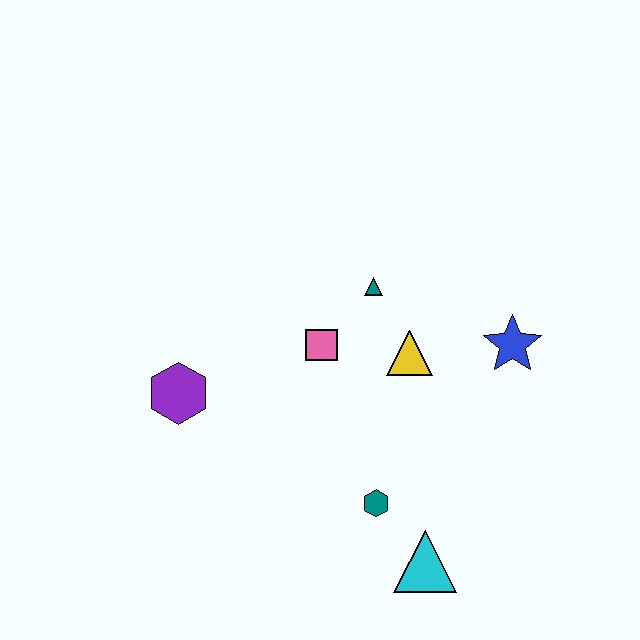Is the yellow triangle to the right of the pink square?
Yes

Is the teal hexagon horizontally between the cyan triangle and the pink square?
Yes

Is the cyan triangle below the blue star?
Yes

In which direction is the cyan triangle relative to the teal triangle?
The cyan triangle is below the teal triangle.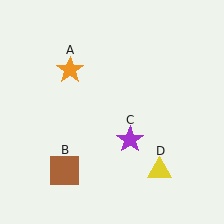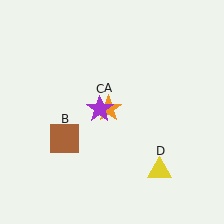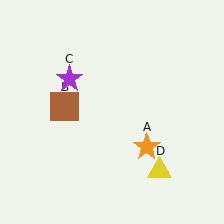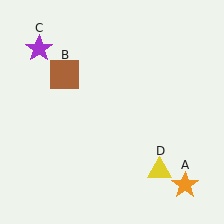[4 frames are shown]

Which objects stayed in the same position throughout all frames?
Yellow triangle (object D) remained stationary.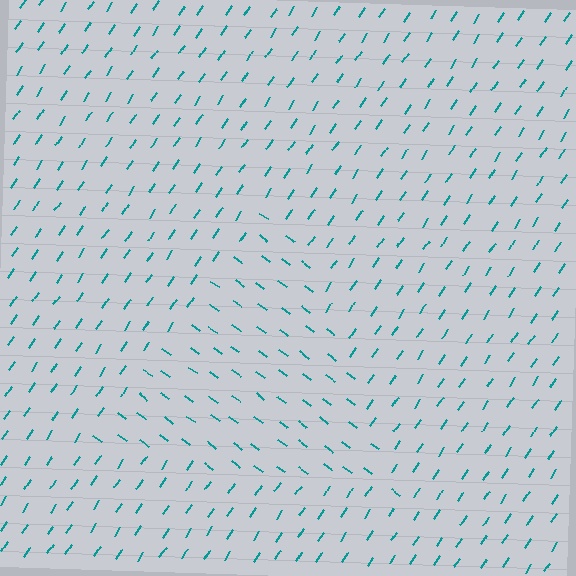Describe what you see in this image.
The image is filled with small teal line segments. A triangle region in the image has lines oriented differently from the surrounding lines, creating a visible texture boundary.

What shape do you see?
I see a triangle.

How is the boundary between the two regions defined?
The boundary is defined purely by a change in line orientation (approximately 88 degrees difference). All lines are the same color and thickness.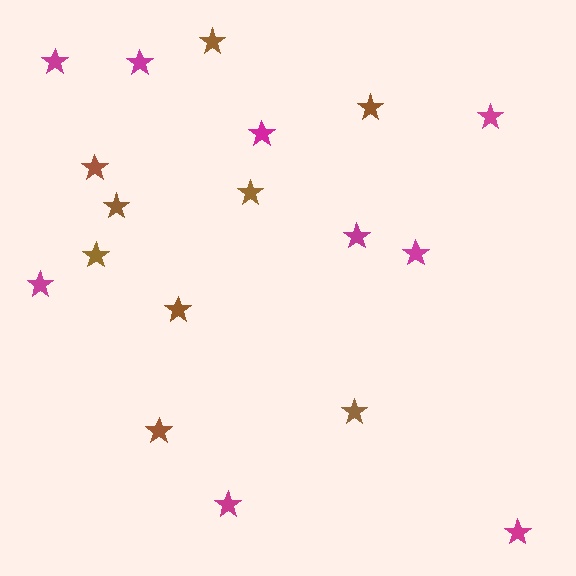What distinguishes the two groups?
There are 2 groups: one group of brown stars (9) and one group of magenta stars (9).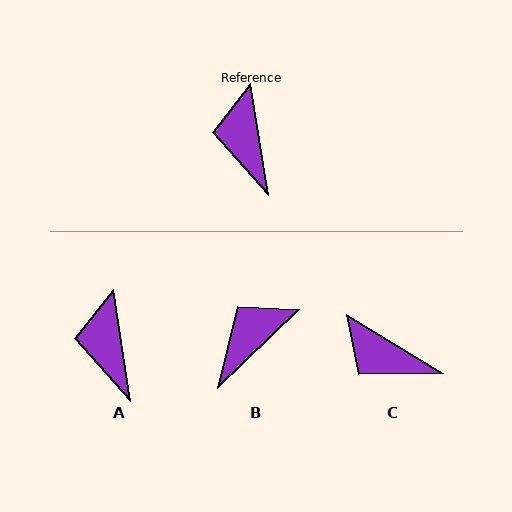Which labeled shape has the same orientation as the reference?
A.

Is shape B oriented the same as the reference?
No, it is off by about 55 degrees.